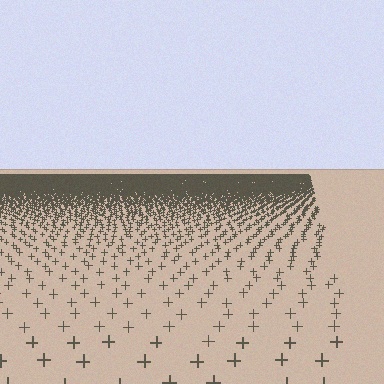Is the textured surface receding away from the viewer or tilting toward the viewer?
The surface is receding away from the viewer. Texture elements get smaller and denser toward the top.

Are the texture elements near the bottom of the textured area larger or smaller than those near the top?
Larger. Near the bottom, elements are closer to the viewer and appear at a bigger on-screen size.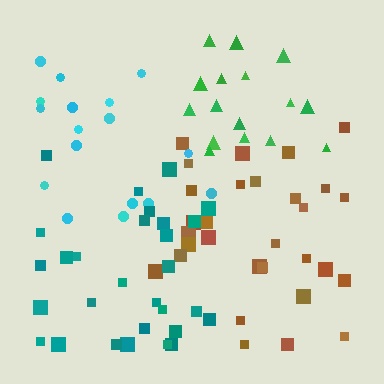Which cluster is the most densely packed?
Brown.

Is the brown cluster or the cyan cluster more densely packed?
Brown.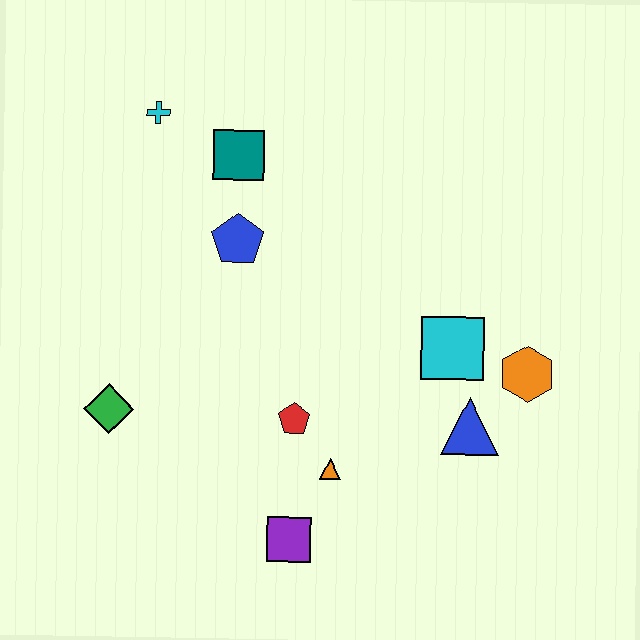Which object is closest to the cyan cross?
The teal square is closest to the cyan cross.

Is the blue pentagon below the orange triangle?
No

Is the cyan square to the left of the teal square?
No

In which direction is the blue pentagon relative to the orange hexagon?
The blue pentagon is to the left of the orange hexagon.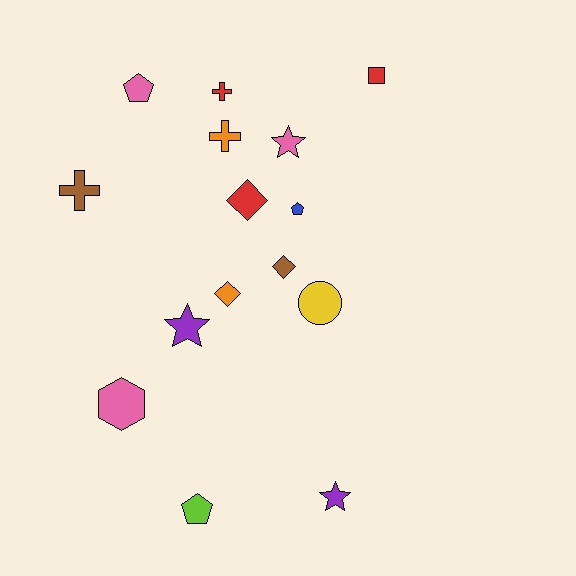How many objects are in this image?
There are 15 objects.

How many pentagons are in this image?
There are 3 pentagons.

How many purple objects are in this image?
There are 2 purple objects.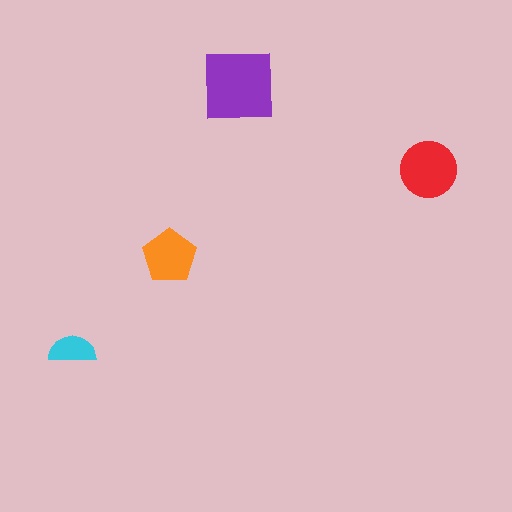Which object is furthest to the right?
The red circle is rightmost.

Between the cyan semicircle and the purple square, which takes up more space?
The purple square.